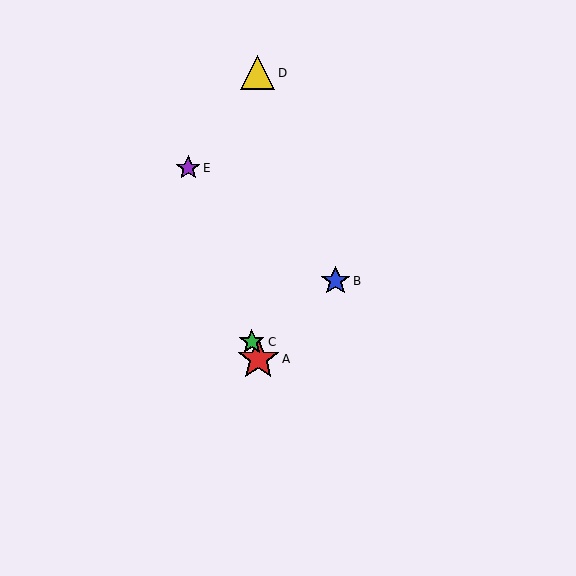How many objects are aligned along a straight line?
3 objects (A, C, E) are aligned along a straight line.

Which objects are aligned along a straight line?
Objects A, C, E are aligned along a straight line.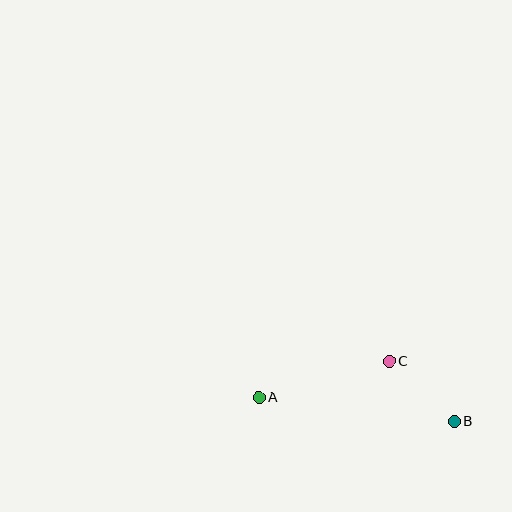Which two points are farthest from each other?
Points A and B are farthest from each other.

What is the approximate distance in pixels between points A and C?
The distance between A and C is approximately 136 pixels.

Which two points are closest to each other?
Points B and C are closest to each other.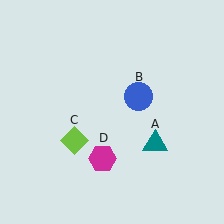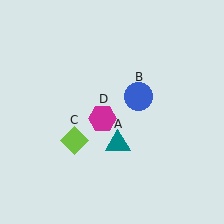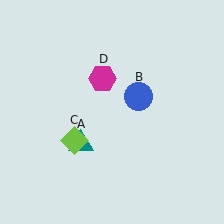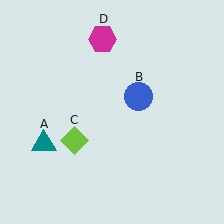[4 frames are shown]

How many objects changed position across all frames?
2 objects changed position: teal triangle (object A), magenta hexagon (object D).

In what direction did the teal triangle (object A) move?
The teal triangle (object A) moved left.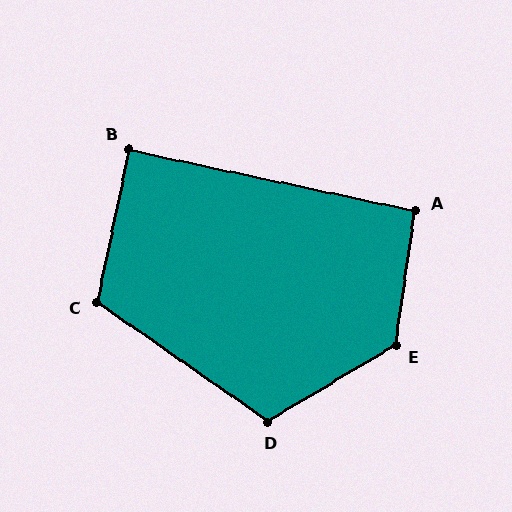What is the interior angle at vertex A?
Approximately 94 degrees (approximately right).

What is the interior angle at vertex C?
Approximately 113 degrees (obtuse).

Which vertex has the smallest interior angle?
B, at approximately 90 degrees.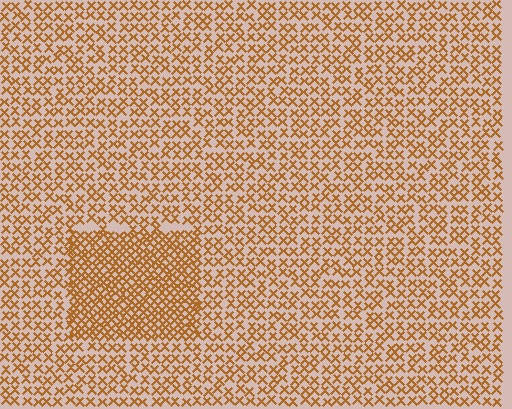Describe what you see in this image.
The image contains small brown elements arranged at two different densities. A rectangle-shaped region is visible where the elements are more densely packed than the surrounding area.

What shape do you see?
I see a rectangle.